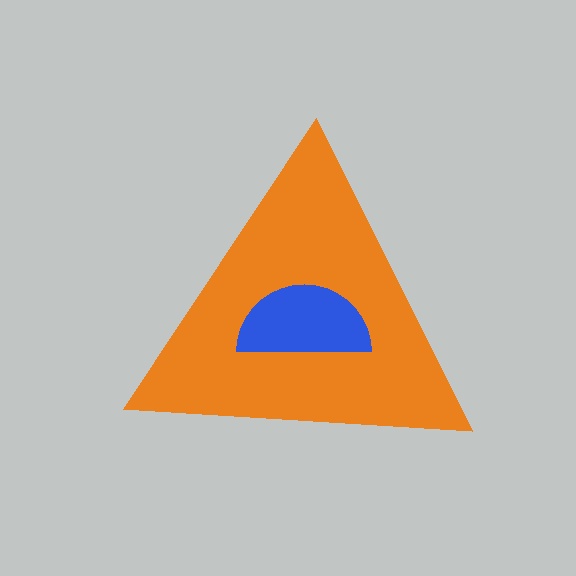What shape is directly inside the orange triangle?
The blue semicircle.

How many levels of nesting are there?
2.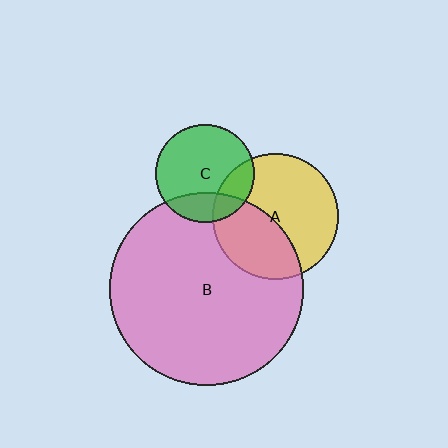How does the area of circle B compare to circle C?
Approximately 3.9 times.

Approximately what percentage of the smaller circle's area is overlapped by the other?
Approximately 20%.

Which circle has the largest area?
Circle B (pink).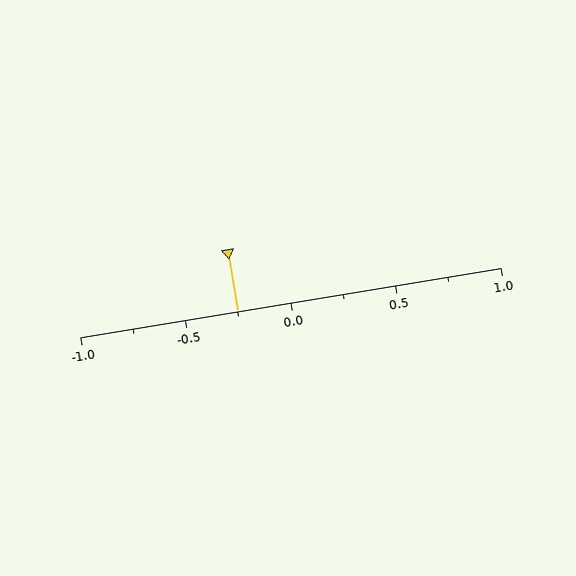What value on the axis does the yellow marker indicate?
The marker indicates approximately -0.25.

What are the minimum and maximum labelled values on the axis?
The axis runs from -1.0 to 1.0.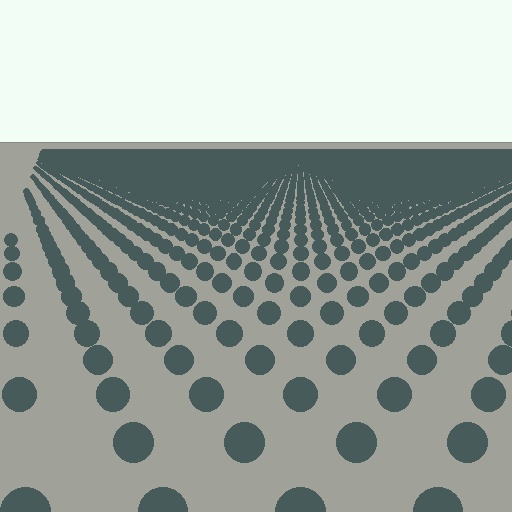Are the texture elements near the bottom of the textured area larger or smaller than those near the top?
Larger. Near the bottom, elements are closer to the viewer and appear at a bigger on-screen size.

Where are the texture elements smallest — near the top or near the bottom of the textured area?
Near the top.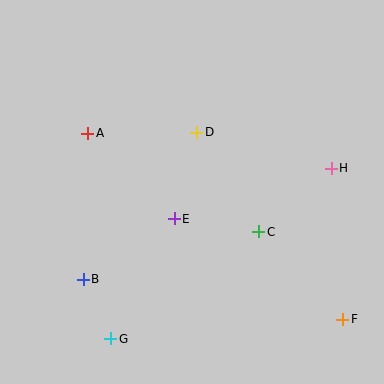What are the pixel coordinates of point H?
Point H is at (331, 168).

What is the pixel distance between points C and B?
The distance between C and B is 182 pixels.